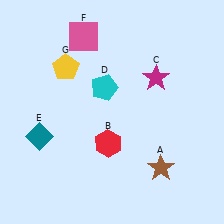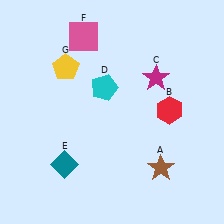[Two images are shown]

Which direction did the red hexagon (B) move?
The red hexagon (B) moved right.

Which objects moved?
The objects that moved are: the red hexagon (B), the teal diamond (E).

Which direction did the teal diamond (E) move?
The teal diamond (E) moved down.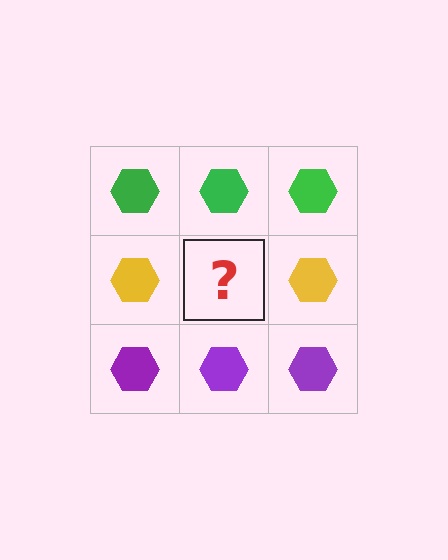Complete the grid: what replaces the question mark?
The question mark should be replaced with a yellow hexagon.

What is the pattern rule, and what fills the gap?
The rule is that each row has a consistent color. The gap should be filled with a yellow hexagon.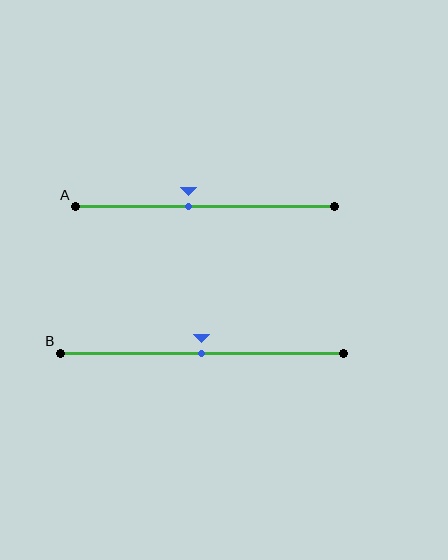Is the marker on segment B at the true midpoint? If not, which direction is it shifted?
Yes, the marker on segment B is at the true midpoint.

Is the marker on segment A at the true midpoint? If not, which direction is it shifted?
No, the marker on segment A is shifted to the left by about 6% of the segment length.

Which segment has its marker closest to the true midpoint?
Segment B has its marker closest to the true midpoint.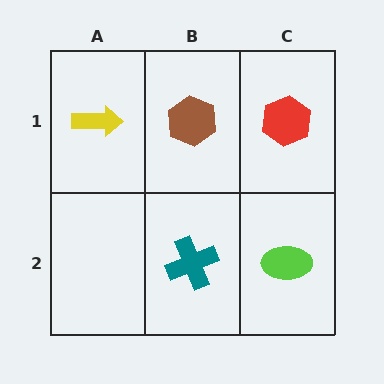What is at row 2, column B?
A teal cross.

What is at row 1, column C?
A red hexagon.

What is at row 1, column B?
A brown hexagon.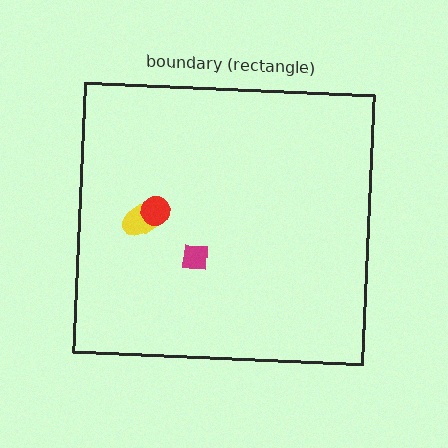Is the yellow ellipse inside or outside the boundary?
Inside.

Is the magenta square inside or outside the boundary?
Inside.